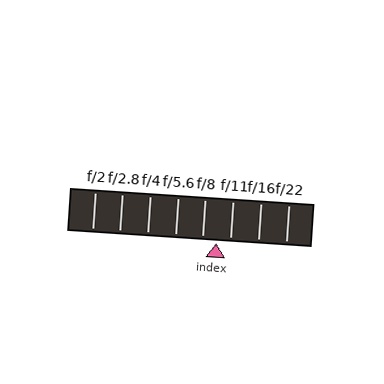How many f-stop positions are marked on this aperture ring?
There are 8 f-stop positions marked.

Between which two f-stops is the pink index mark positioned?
The index mark is between f/8 and f/11.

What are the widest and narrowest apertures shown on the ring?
The widest aperture shown is f/2 and the narrowest is f/22.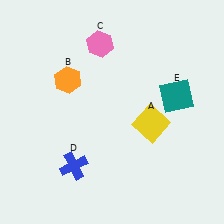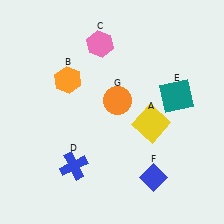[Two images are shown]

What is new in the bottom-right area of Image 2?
A blue diamond (F) was added in the bottom-right area of Image 2.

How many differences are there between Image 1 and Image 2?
There are 2 differences between the two images.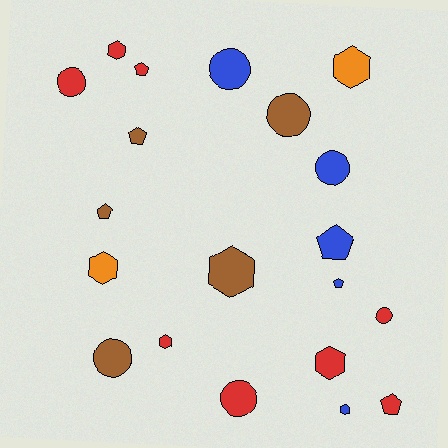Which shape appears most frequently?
Circle, with 7 objects.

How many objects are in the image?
There are 20 objects.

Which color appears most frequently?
Red, with 8 objects.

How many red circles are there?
There are 3 red circles.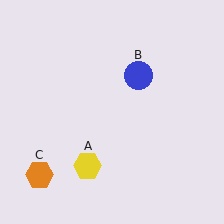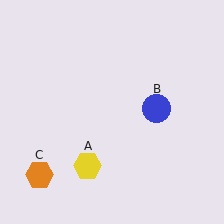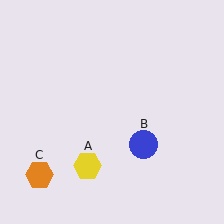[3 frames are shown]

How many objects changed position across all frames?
1 object changed position: blue circle (object B).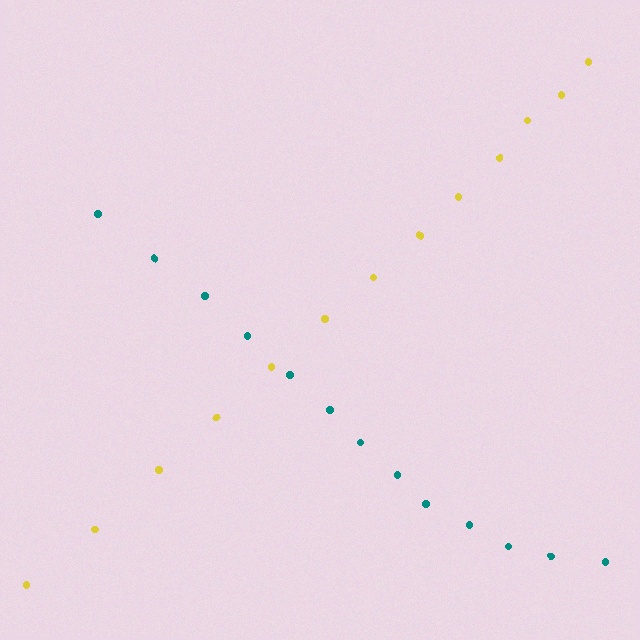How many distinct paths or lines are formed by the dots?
There are 2 distinct paths.